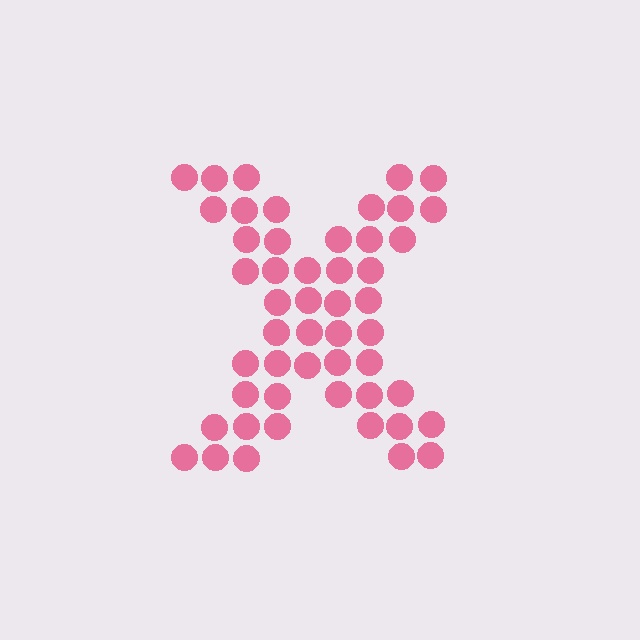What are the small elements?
The small elements are circles.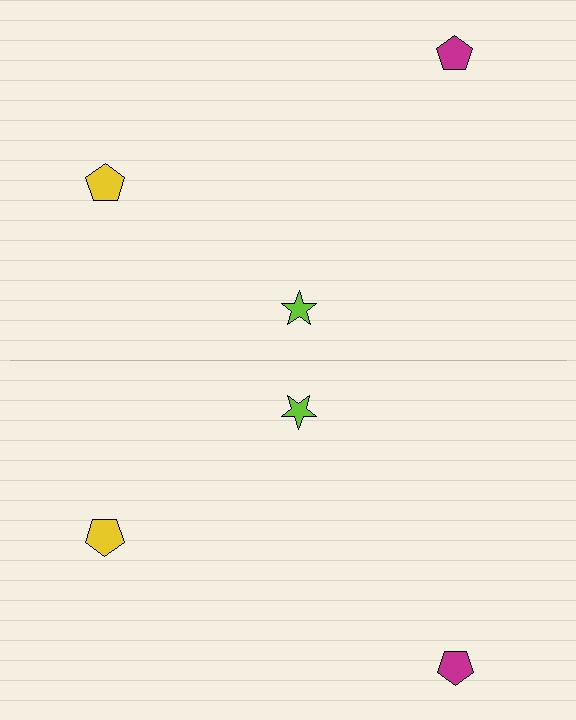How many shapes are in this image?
There are 6 shapes in this image.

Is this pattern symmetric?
Yes, this pattern has bilateral (reflection) symmetry.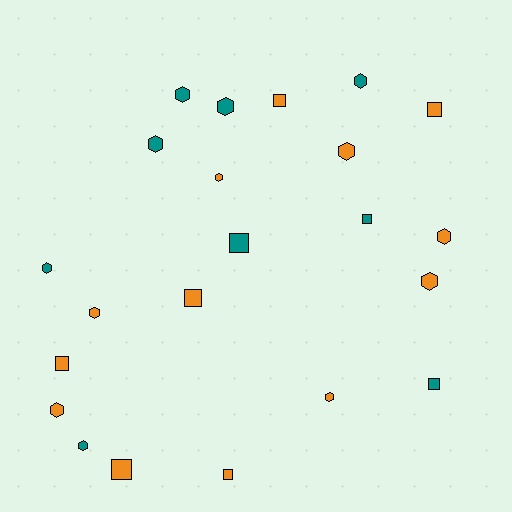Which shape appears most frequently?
Hexagon, with 13 objects.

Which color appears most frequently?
Orange, with 13 objects.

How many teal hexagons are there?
There are 6 teal hexagons.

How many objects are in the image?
There are 22 objects.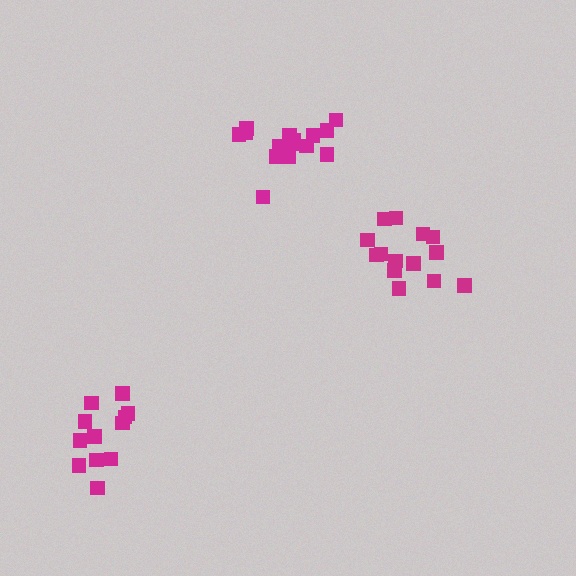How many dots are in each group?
Group 1: 14 dots, Group 2: 12 dots, Group 3: 17 dots (43 total).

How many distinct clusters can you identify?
There are 3 distinct clusters.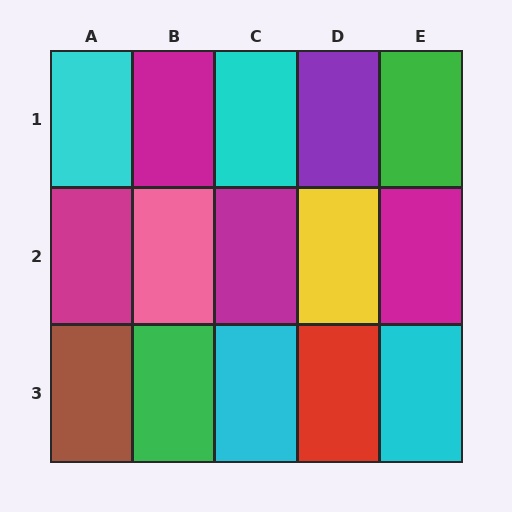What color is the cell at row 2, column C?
Magenta.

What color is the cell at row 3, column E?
Cyan.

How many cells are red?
1 cell is red.